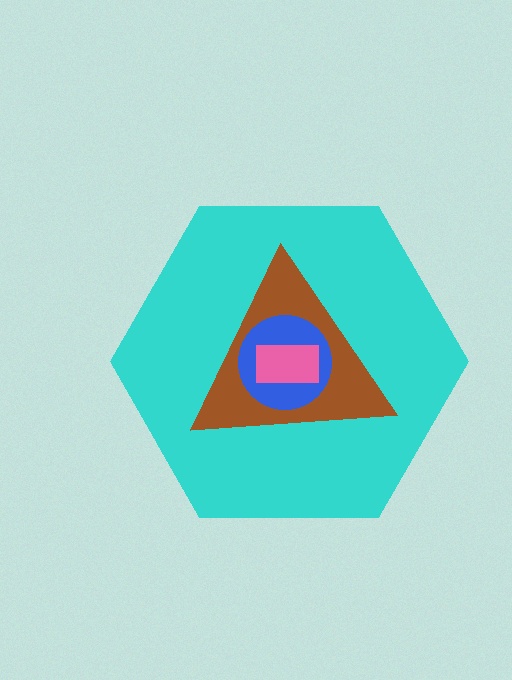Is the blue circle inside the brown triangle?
Yes.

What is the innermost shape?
The pink rectangle.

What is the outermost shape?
The cyan hexagon.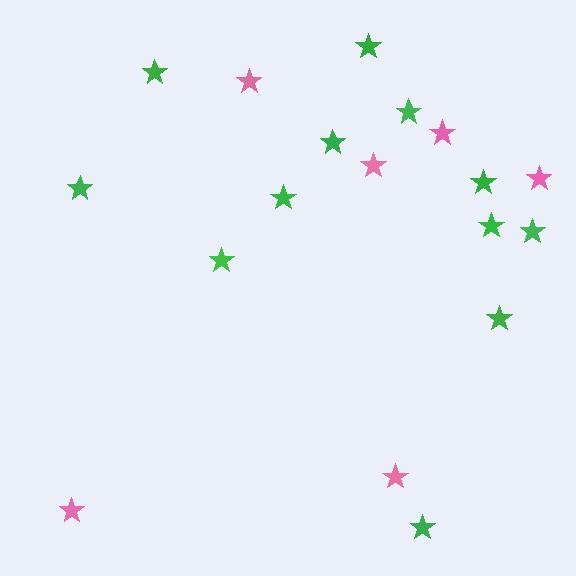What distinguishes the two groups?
There are 2 groups: one group of green stars (12) and one group of pink stars (6).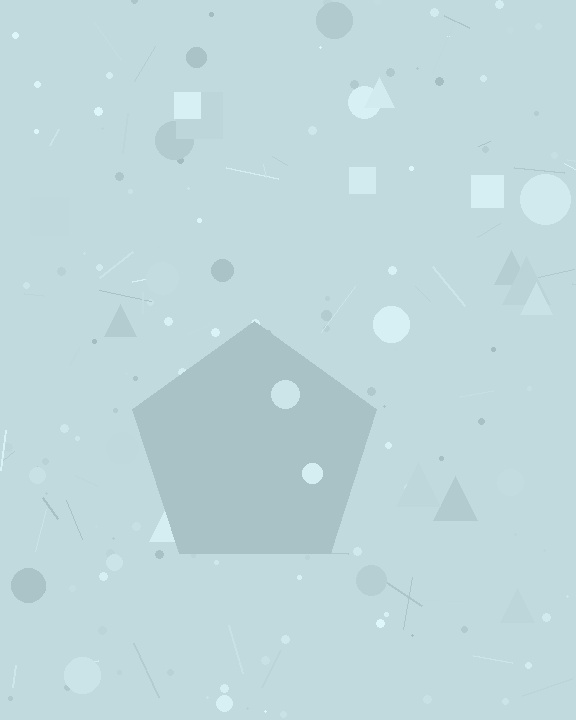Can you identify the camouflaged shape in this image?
The camouflaged shape is a pentagon.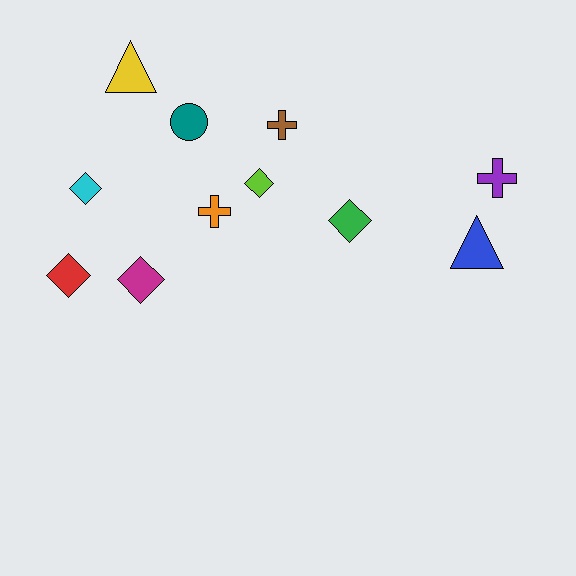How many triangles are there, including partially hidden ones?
There are 2 triangles.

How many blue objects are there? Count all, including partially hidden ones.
There is 1 blue object.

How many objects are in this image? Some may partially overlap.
There are 11 objects.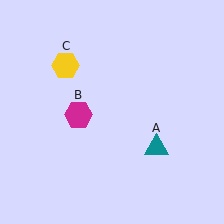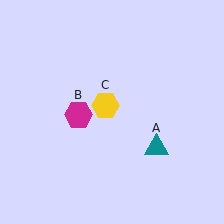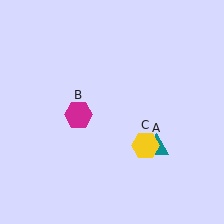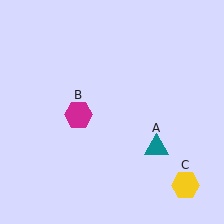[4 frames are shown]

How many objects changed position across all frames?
1 object changed position: yellow hexagon (object C).